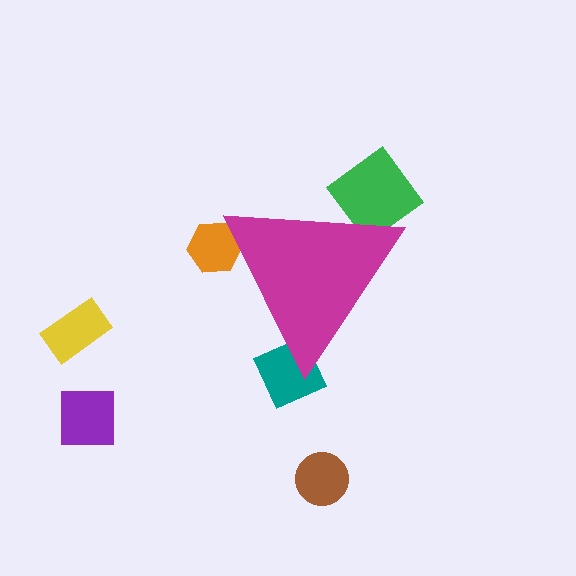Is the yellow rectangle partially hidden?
No, the yellow rectangle is fully visible.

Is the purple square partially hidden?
No, the purple square is fully visible.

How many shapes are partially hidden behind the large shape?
3 shapes are partially hidden.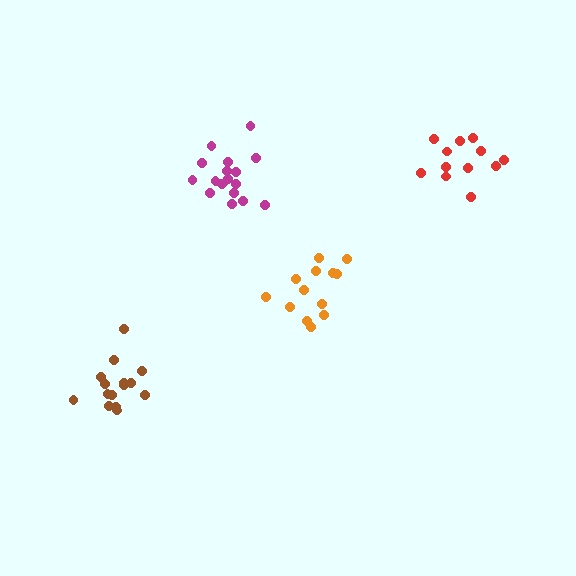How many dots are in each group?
Group 1: 12 dots, Group 2: 18 dots, Group 3: 13 dots, Group 4: 15 dots (58 total).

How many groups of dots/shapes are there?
There are 4 groups.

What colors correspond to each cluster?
The clusters are colored: red, magenta, orange, brown.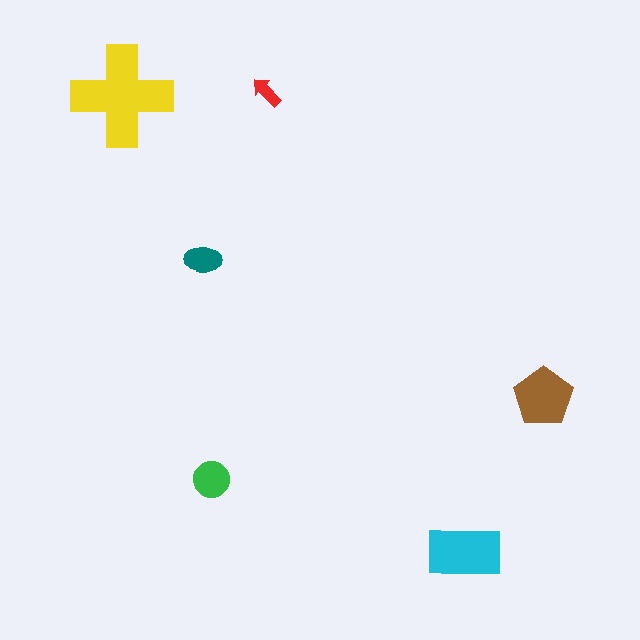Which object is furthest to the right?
The brown pentagon is rightmost.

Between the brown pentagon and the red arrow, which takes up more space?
The brown pentagon.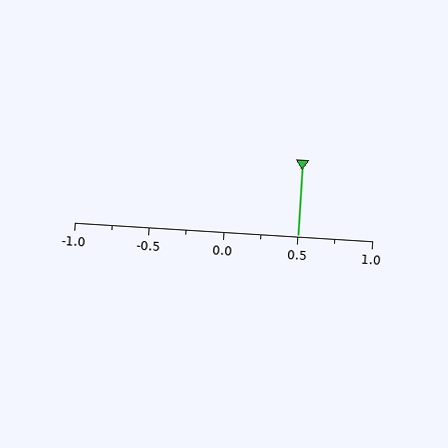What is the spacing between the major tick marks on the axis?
The major ticks are spaced 0.5 apart.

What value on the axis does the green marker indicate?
The marker indicates approximately 0.5.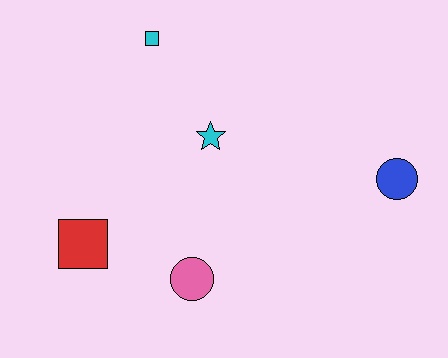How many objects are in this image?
There are 5 objects.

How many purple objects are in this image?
There are no purple objects.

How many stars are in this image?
There is 1 star.